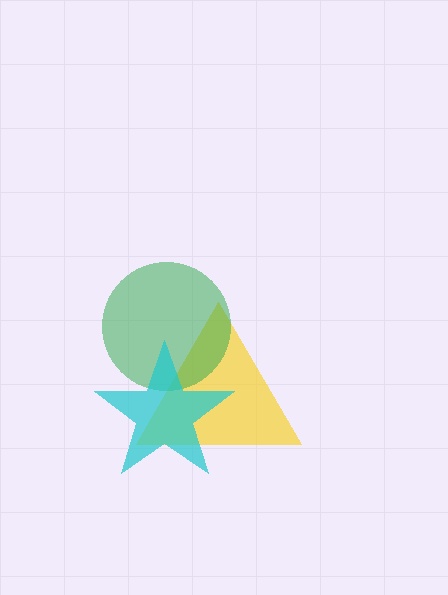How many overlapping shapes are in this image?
There are 3 overlapping shapes in the image.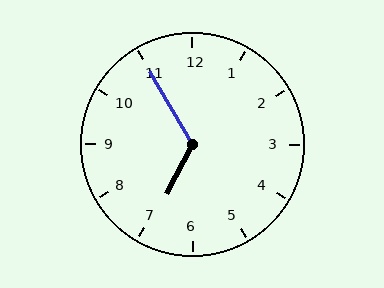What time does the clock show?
6:55.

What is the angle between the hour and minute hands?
Approximately 122 degrees.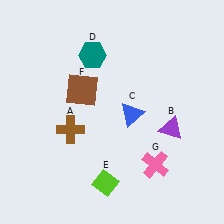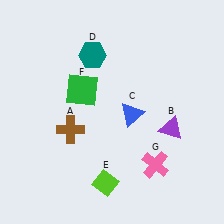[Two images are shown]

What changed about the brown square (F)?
In Image 1, F is brown. In Image 2, it changed to green.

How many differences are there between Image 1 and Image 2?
There is 1 difference between the two images.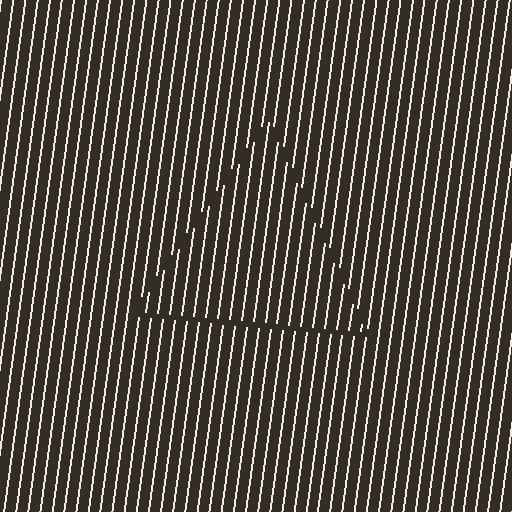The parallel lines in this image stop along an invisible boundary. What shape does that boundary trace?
An illusory triangle. The interior of the shape contains the same grating, shifted by half a period — the contour is defined by the phase discontinuity where line-ends from the inner and outer gratings abut.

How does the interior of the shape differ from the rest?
The interior of the shape contains the same grating, shifted by half a period — the contour is defined by the phase discontinuity where line-ends from the inner and outer gratings abut.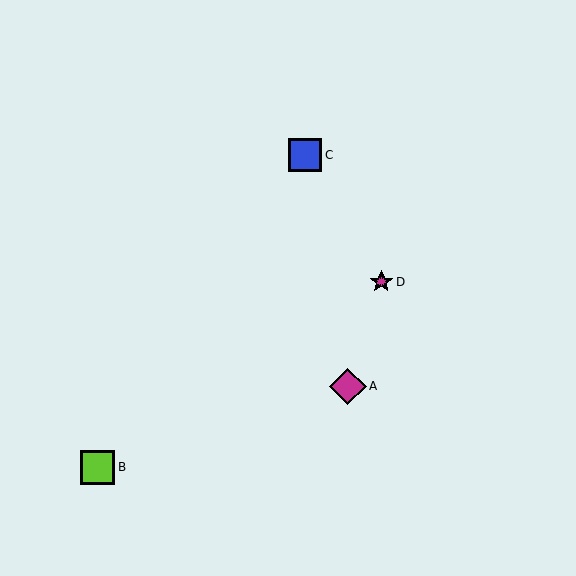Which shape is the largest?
The magenta diamond (labeled A) is the largest.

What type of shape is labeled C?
Shape C is a blue square.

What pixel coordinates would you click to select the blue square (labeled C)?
Click at (305, 155) to select the blue square C.